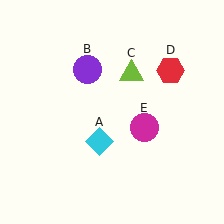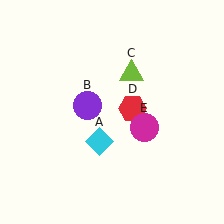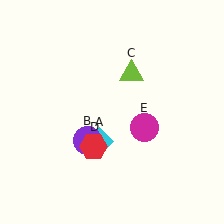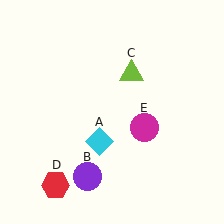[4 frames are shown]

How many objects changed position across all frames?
2 objects changed position: purple circle (object B), red hexagon (object D).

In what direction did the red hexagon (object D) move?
The red hexagon (object D) moved down and to the left.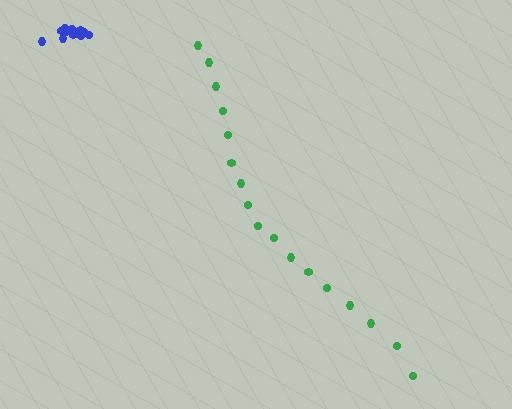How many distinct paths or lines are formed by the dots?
There are 2 distinct paths.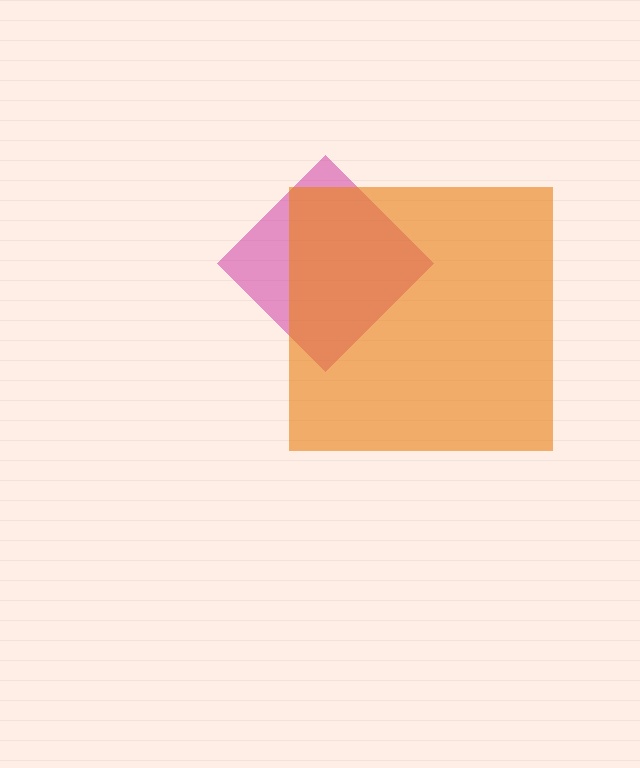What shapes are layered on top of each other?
The layered shapes are: a magenta diamond, an orange square.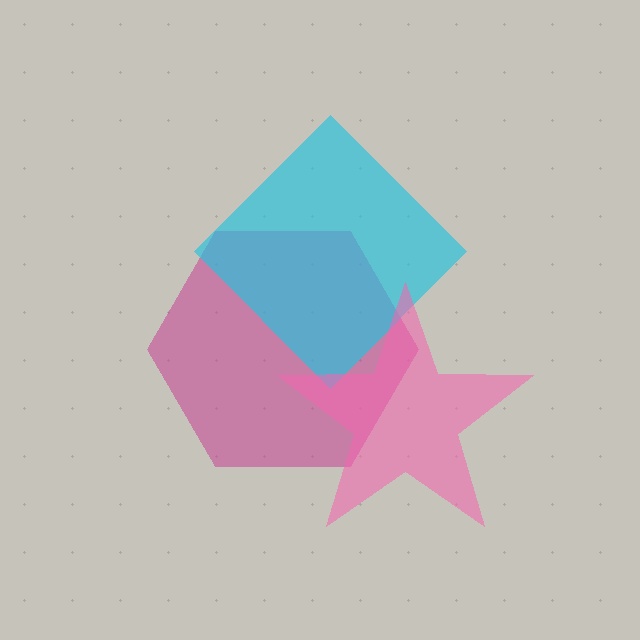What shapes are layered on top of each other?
The layered shapes are: a magenta hexagon, a cyan diamond, a pink star.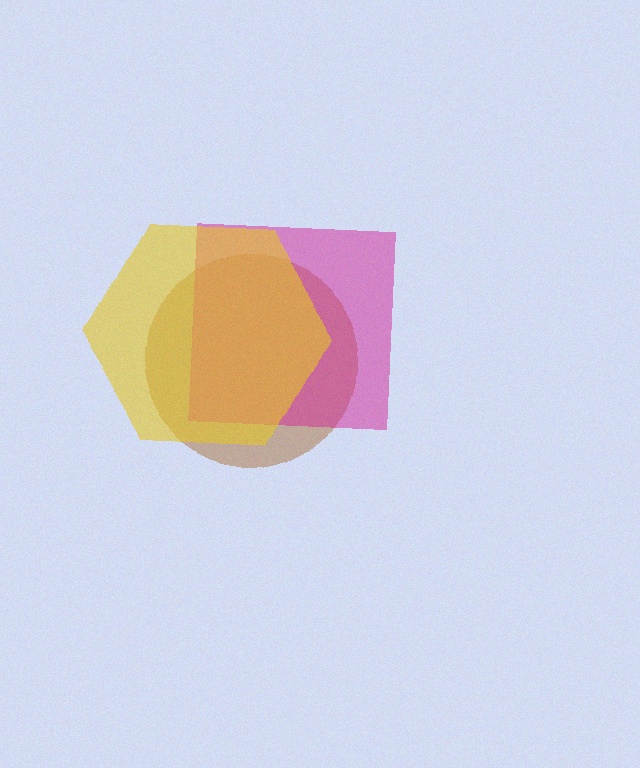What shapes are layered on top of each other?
The layered shapes are: a brown circle, a magenta square, a yellow hexagon.